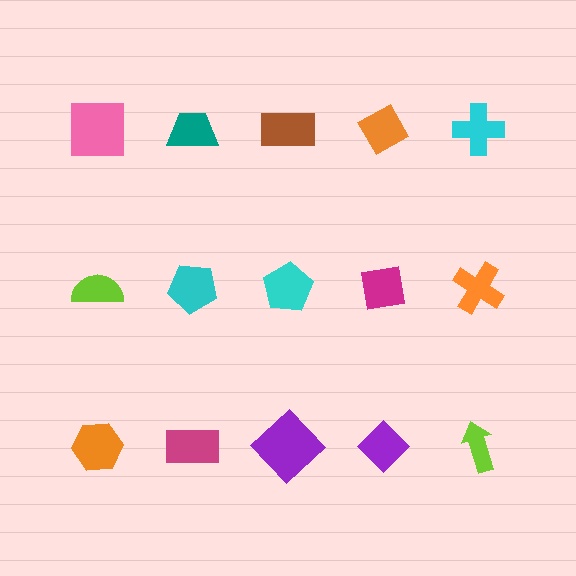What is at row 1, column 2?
A teal trapezoid.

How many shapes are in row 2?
5 shapes.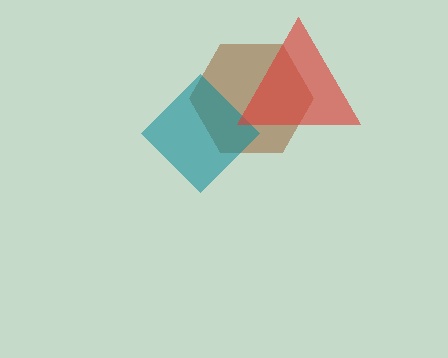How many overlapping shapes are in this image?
There are 3 overlapping shapes in the image.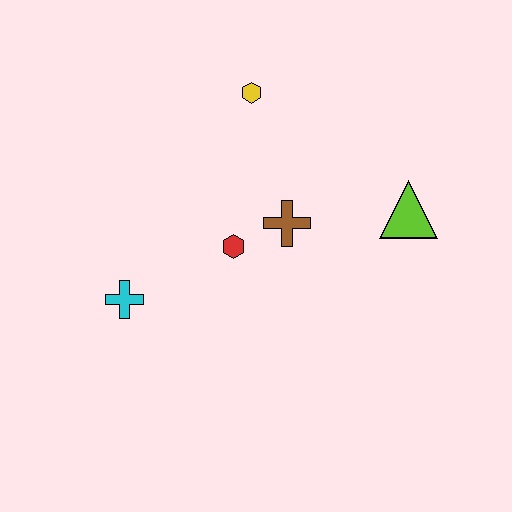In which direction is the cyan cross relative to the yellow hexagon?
The cyan cross is below the yellow hexagon.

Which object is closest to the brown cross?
The red hexagon is closest to the brown cross.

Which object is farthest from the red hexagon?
The lime triangle is farthest from the red hexagon.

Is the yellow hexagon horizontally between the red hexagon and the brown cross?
Yes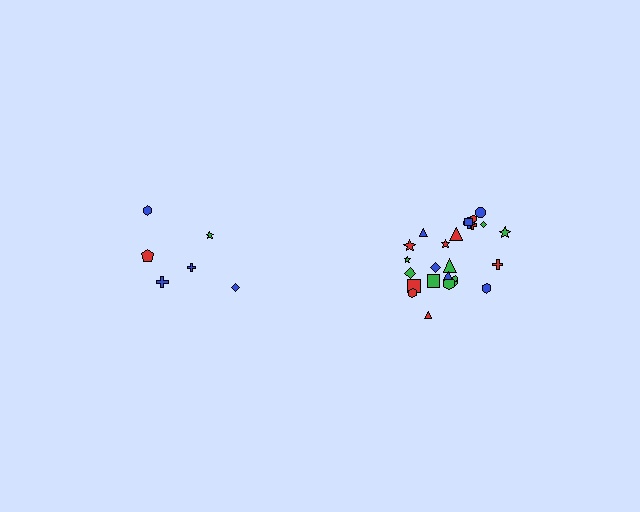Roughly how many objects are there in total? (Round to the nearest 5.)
Roughly 30 objects in total.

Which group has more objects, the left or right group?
The right group.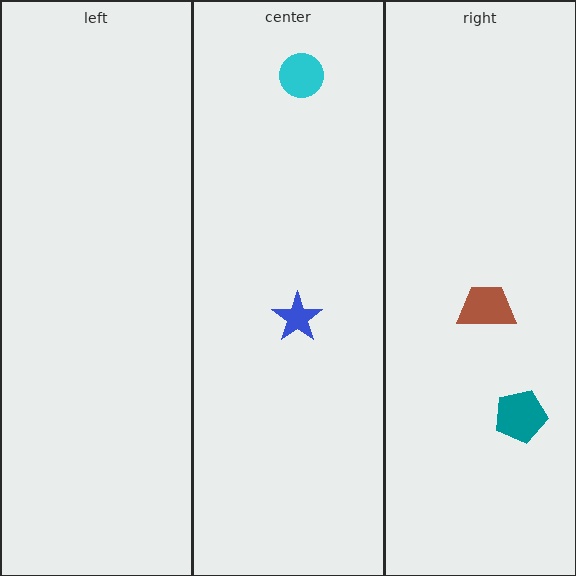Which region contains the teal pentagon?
The right region.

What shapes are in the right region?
The brown trapezoid, the teal pentagon.